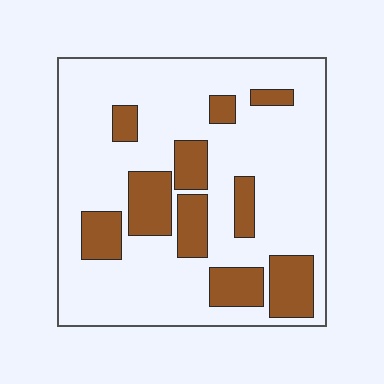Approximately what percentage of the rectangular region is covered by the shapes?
Approximately 25%.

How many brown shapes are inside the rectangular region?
10.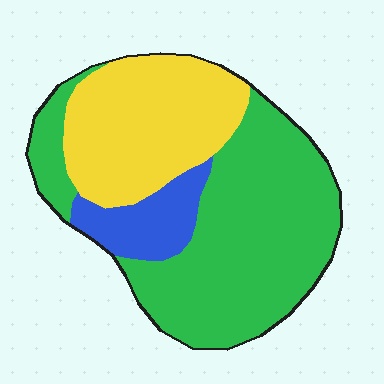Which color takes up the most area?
Green, at roughly 55%.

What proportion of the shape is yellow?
Yellow covers 33% of the shape.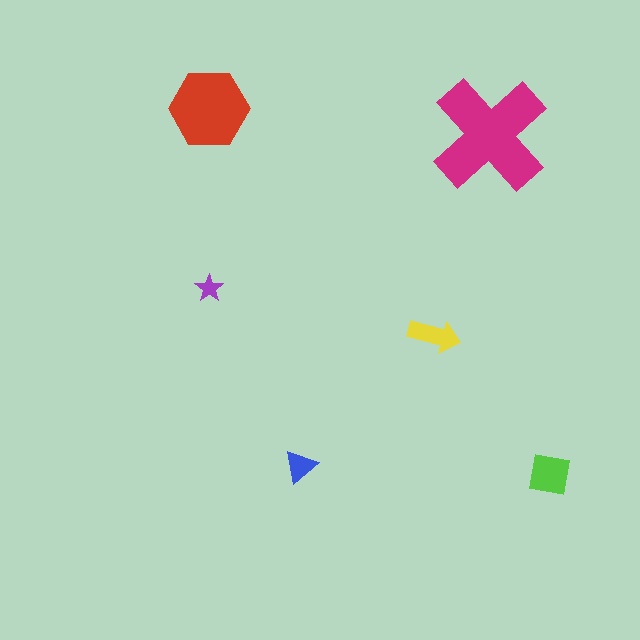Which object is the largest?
The magenta cross.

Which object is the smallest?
The purple star.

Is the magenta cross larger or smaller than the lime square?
Larger.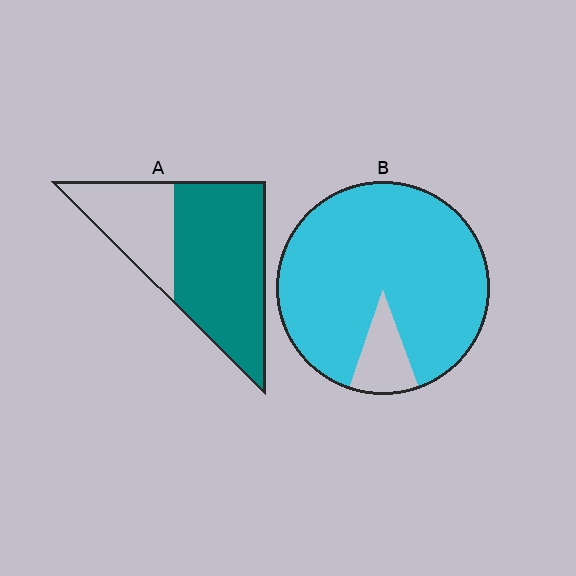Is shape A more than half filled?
Yes.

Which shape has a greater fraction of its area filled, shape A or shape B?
Shape B.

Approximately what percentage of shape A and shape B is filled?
A is approximately 65% and B is approximately 90%.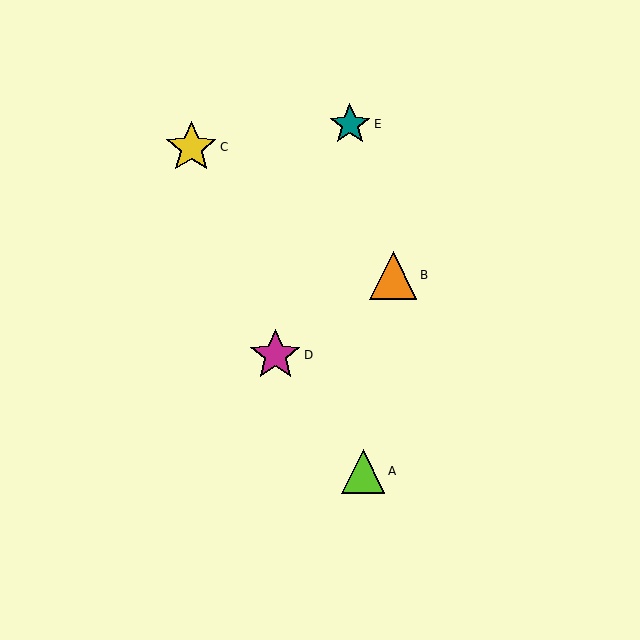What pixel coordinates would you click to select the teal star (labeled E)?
Click at (350, 124) to select the teal star E.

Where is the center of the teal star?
The center of the teal star is at (350, 124).